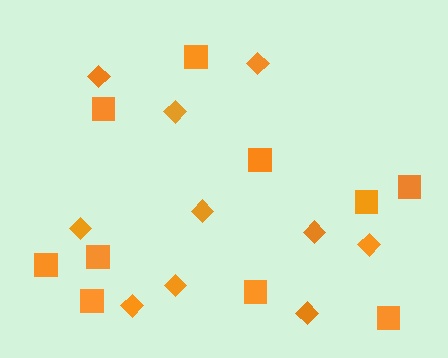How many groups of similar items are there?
There are 2 groups: one group of squares (10) and one group of diamonds (10).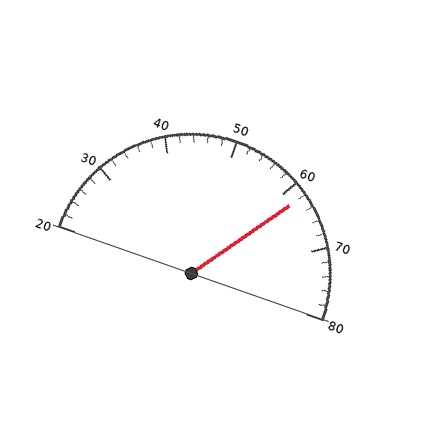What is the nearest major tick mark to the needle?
The nearest major tick mark is 60.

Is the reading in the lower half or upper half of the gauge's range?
The reading is in the upper half of the range (20 to 80).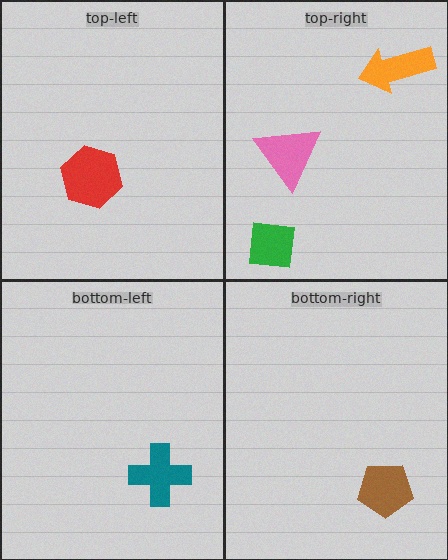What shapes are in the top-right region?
The orange arrow, the green square, the pink triangle.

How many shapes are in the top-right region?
3.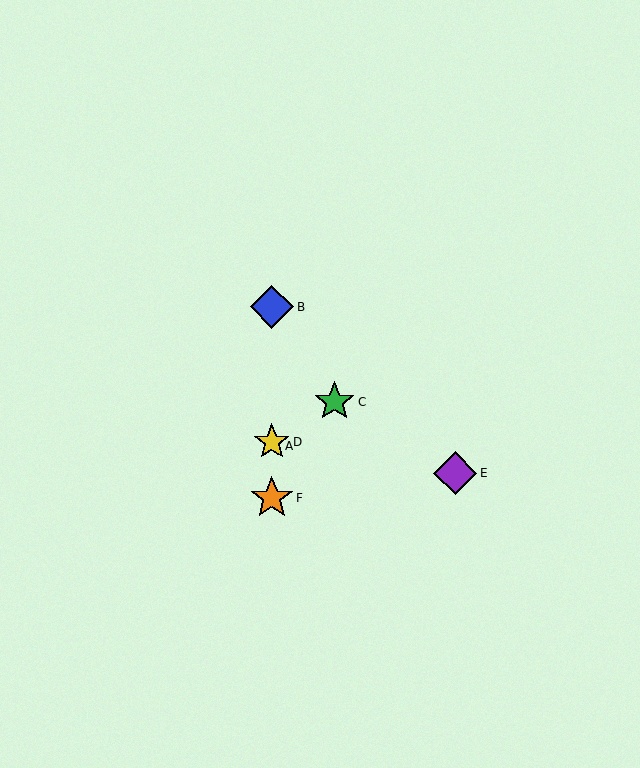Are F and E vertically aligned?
No, F is at x≈272 and E is at x≈455.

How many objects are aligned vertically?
4 objects (A, B, D, F) are aligned vertically.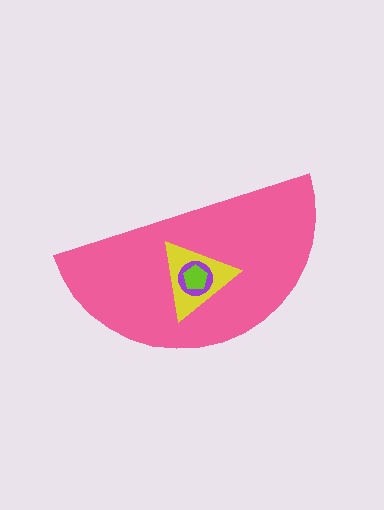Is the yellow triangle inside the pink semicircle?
Yes.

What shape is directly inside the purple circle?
The lime pentagon.